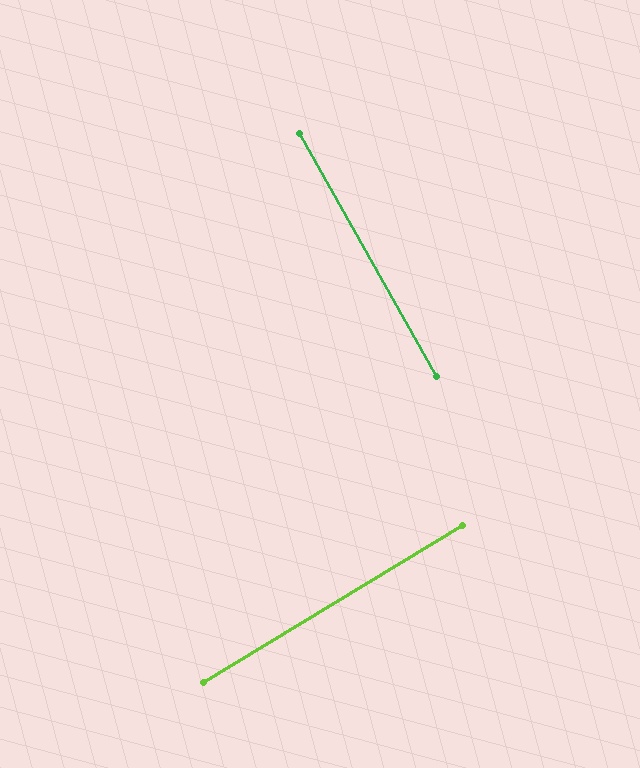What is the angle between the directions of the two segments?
Approximately 88 degrees.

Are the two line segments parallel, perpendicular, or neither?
Perpendicular — they meet at approximately 88°.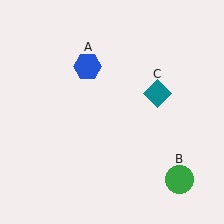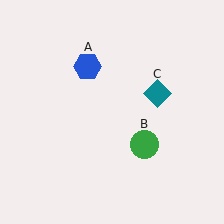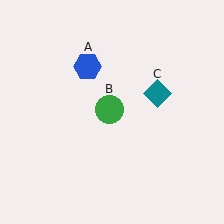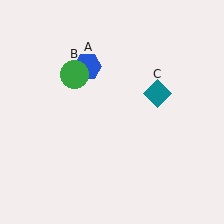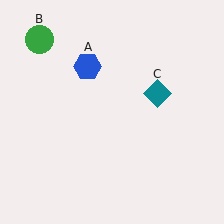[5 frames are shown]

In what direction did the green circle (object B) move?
The green circle (object B) moved up and to the left.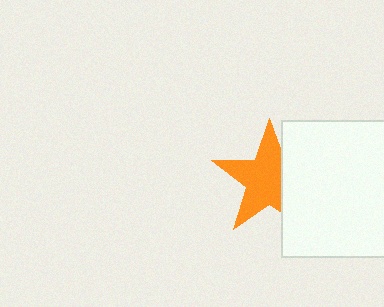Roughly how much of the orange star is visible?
Most of it is visible (roughly 69%).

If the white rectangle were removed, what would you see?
You would see the complete orange star.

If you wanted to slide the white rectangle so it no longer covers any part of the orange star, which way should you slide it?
Slide it right — that is the most direct way to separate the two shapes.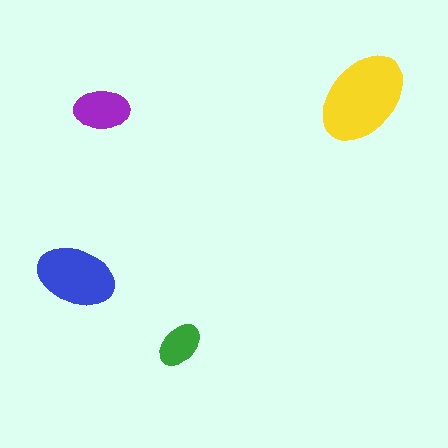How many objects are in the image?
There are 4 objects in the image.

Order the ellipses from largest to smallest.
the yellow one, the blue one, the purple one, the green one.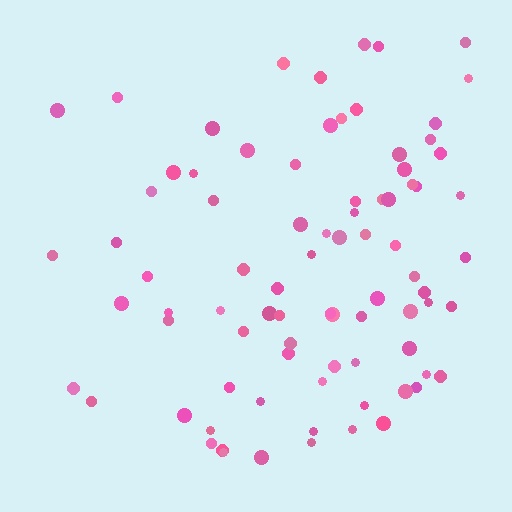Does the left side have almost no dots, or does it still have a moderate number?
Still a moderate number, just noticeably fewer than the right.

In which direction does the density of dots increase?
From left to right, with the right side densest.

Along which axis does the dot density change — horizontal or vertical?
Horizontal.